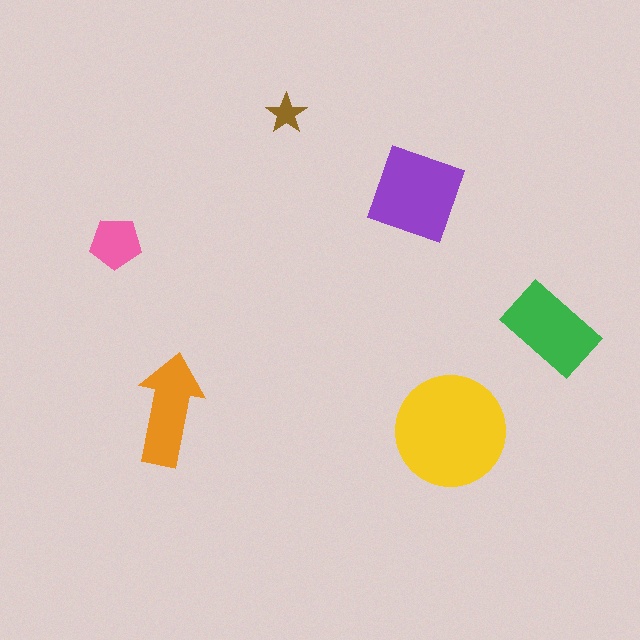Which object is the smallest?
The brown star.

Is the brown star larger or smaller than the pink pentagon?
Smaller.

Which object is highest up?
The brown star is topmost.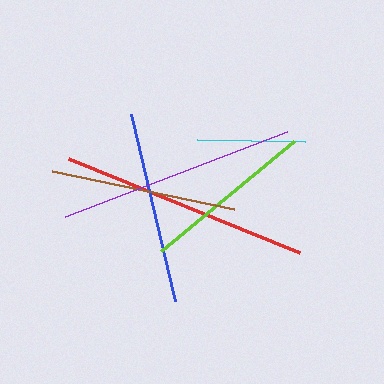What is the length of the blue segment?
The blue segment is approximately 192 pixels long.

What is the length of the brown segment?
The brown segment is approximately 185 pixels long.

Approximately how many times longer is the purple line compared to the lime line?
The purple line is approximately 1.4 times the length of the lime line.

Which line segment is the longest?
The red line is the longest at approximately 249 pixels.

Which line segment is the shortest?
The cyan line is the shortest at approximately 108 pixels.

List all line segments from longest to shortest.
From longest to shortest: red, purple, blue, brown, lime, cyan.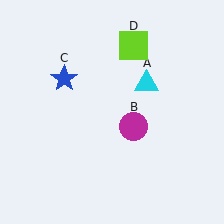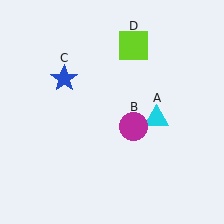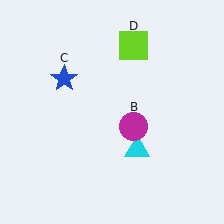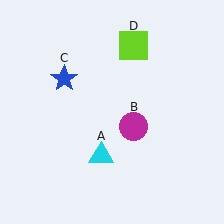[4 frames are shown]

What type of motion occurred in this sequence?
The cyan triangle (object A) rotated clockwise around the center of the scene.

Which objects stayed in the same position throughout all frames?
Magenta circle (object B) and blue star (object C) and lime square (object D) remained stationary.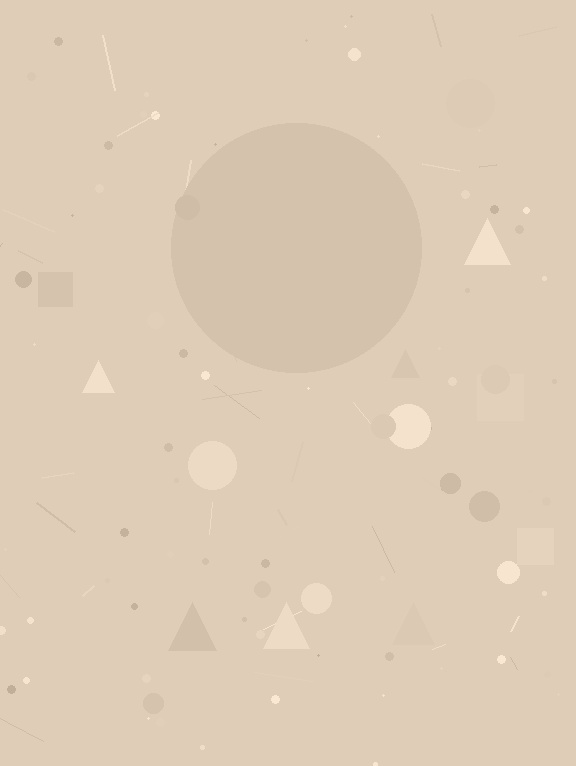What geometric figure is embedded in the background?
A circle is embedded in the background.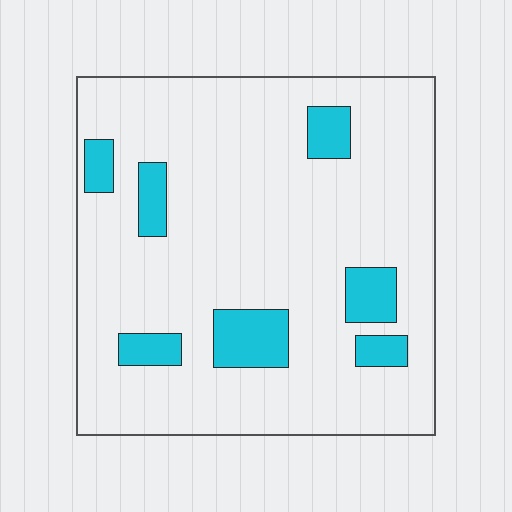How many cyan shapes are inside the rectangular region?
7.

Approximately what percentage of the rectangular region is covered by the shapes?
Approximately 15%.